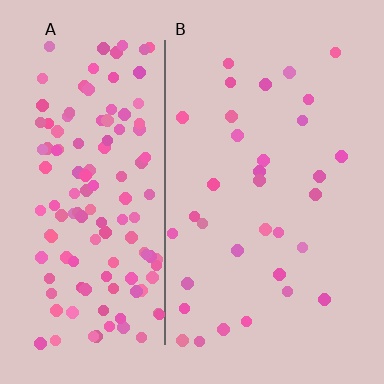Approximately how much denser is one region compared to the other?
Approximately 4.1× — region A over region B.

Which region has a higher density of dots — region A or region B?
A (the left).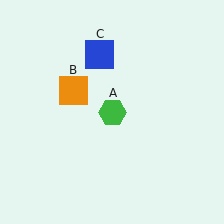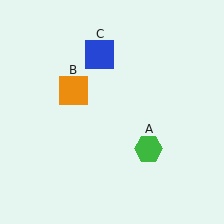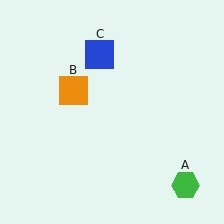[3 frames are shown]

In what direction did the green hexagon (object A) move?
The green hexagon (object A) moved down and to the right.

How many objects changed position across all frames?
1 object changed position: green hexagon (object A).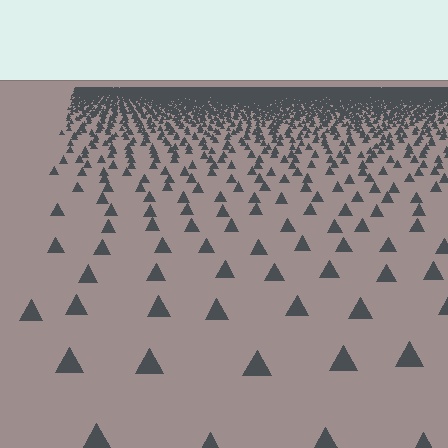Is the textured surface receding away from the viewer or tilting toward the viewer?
The surface is receding away from the viewer. Texture elements get smaller and denser toward the top.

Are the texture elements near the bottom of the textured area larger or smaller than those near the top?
Larger. Near the bottom, elements are closer to the viewer and appear at a bigger on-screen size.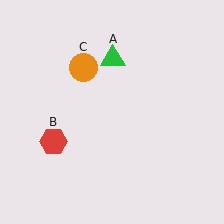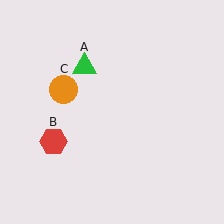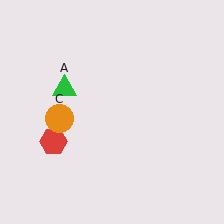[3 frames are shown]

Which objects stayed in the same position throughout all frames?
Red hexagon (object B) remained stationary.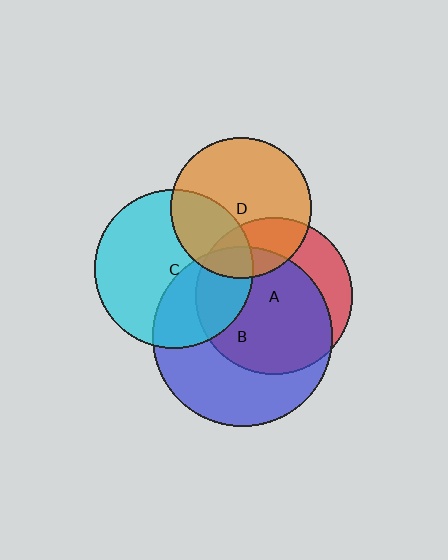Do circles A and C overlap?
Yes.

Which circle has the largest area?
Circle B (blue).